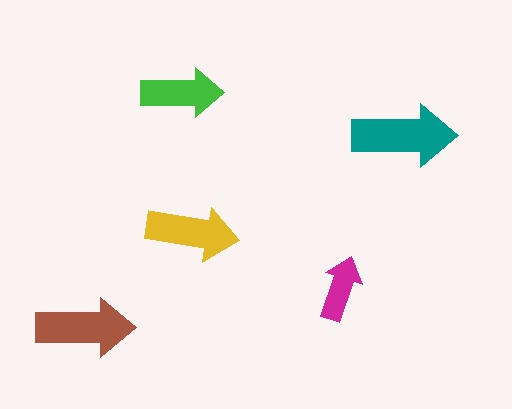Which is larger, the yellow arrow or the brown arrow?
The brown one.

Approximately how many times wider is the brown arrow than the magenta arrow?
About 1.5 times wider.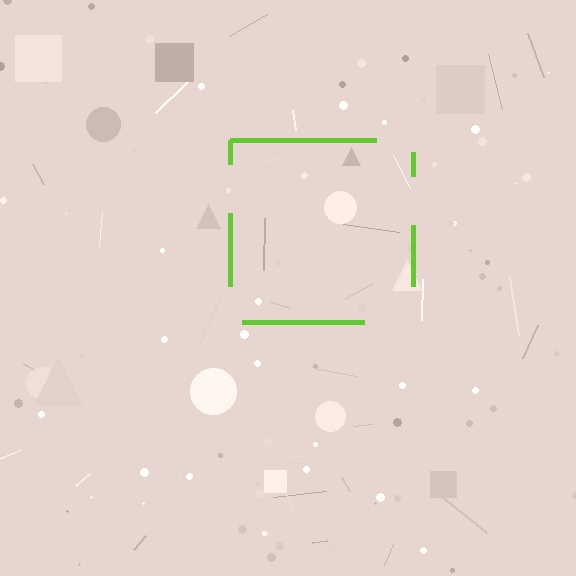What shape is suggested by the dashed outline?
The dashed outline suggests a square.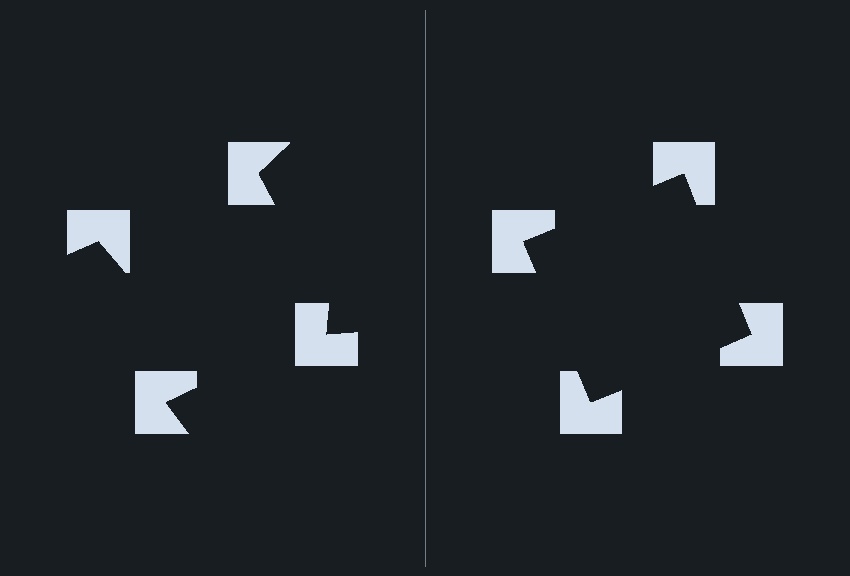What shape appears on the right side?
An illusory square.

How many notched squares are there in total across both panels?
8 — 4 on each side.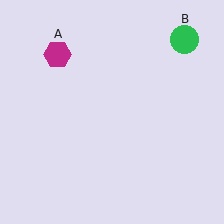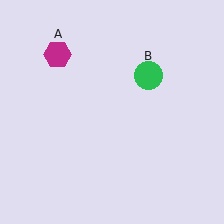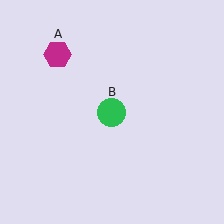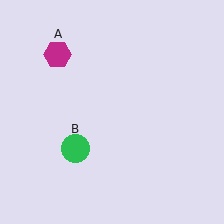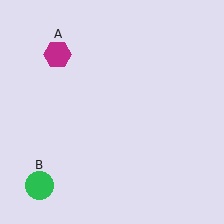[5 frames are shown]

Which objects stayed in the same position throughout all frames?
Magenta hexagon (object A) remained stationary.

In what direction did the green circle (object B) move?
The green circle (object B) moved down and to the left.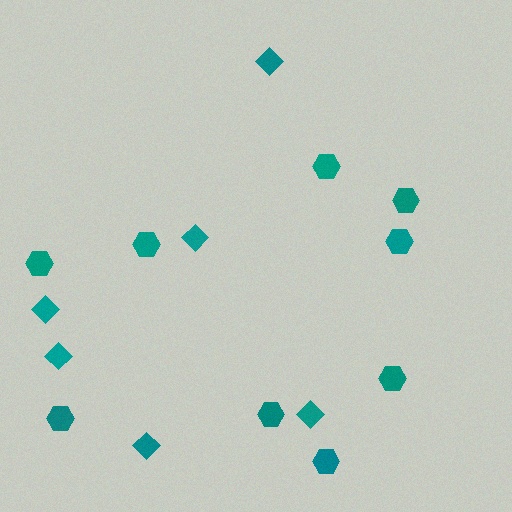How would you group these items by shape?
There are 2 groups: one group of diamonds (6) and one group of hexagons (9).